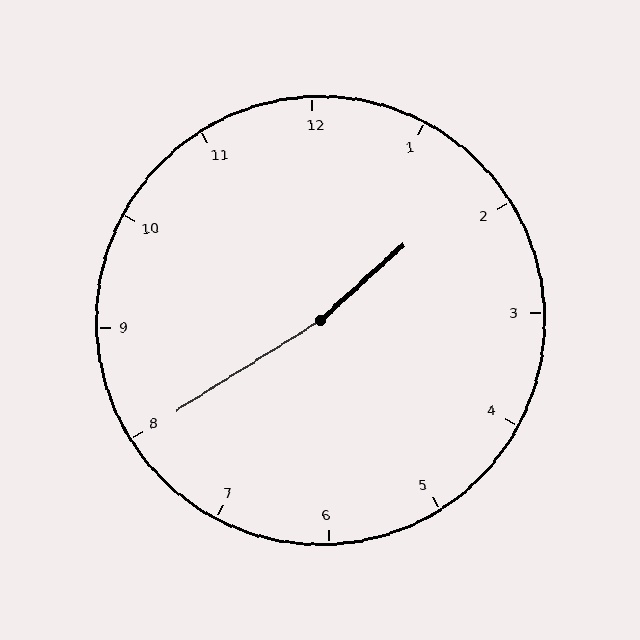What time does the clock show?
1:40.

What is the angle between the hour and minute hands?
Approximately 170 degrees.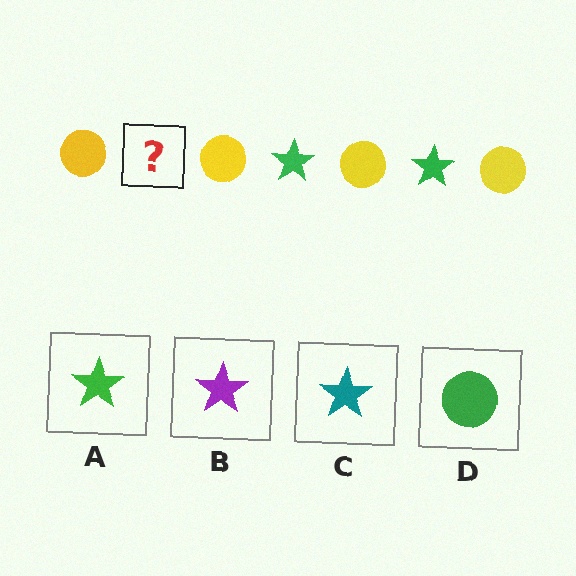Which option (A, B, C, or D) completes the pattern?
A.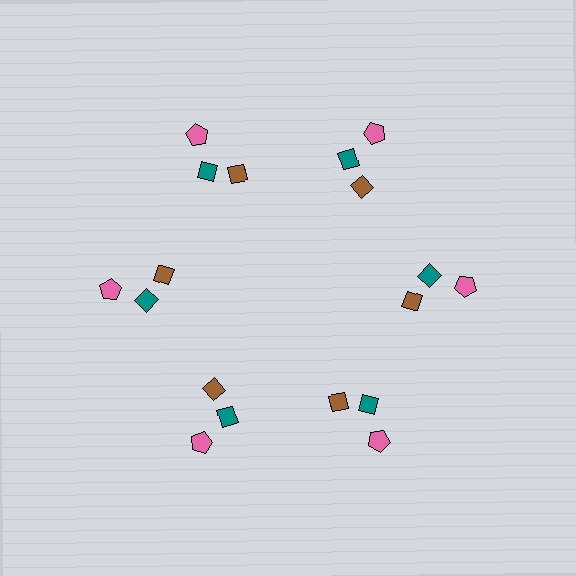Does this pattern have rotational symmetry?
Yes, this pattern has 6-fold rotational symmetry. It looks the same after rotating 60 degrees around the center.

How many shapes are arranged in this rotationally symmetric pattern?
There are 18 shapes, arranged in 6 groups of 3.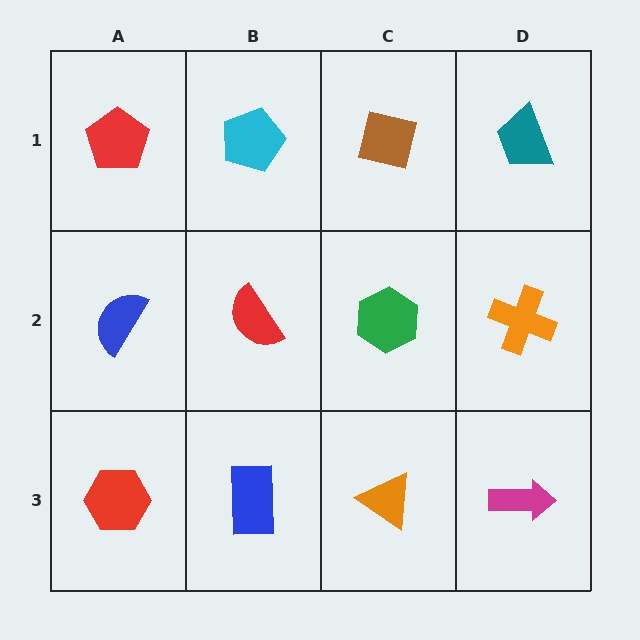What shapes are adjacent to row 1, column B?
A red semicircle (row 2, column B), a red pentagon (row 1, column A), a brown square (row 1, column C).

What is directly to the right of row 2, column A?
A red semicircle.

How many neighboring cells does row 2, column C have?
4.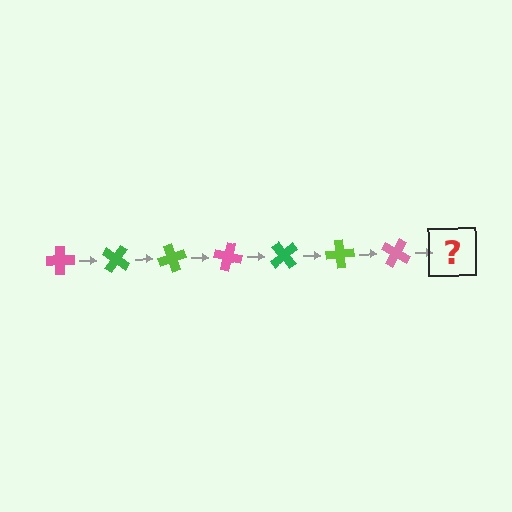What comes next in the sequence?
The next element should be a green cross, rotated 245 degrees from the start.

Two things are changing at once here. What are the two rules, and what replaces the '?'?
The two rules are that it rotates 35 degrees each step and the color cycles through pink, green, and lime. The '?' should be a green cross, rotated 245 degrees from the start.